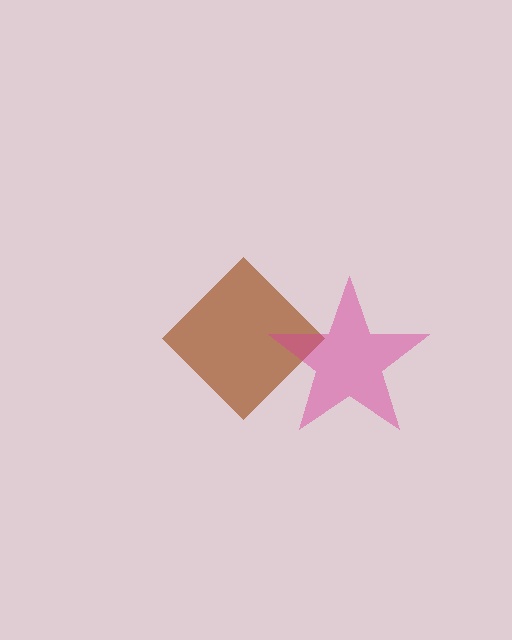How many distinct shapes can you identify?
There are 2 distinct shapes: a brown diamond, a magenta star.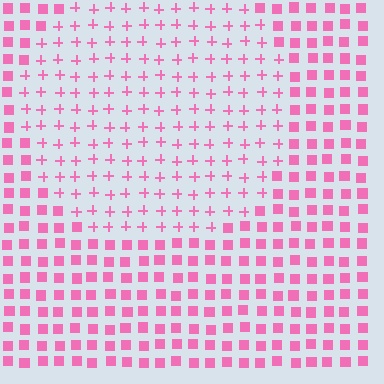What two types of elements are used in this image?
The image uses plus signs inside the circle region and squares outside it.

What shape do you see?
I see a circle.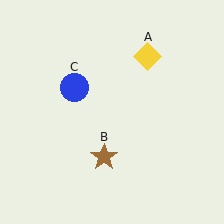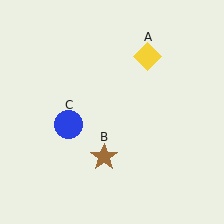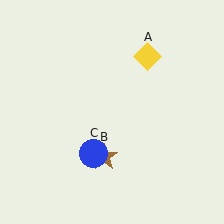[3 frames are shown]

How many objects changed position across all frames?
1 object changed position: blue circle (object C).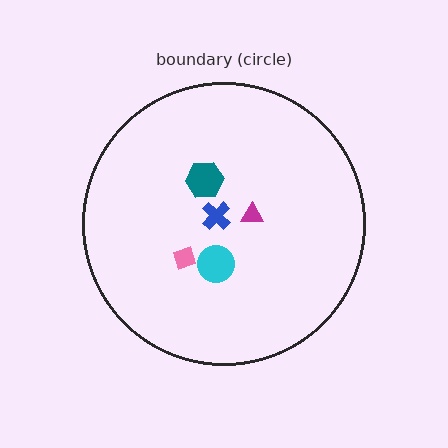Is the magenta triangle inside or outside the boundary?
Inside.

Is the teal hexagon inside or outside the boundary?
Inside.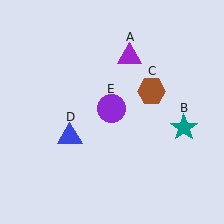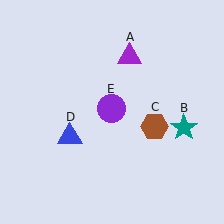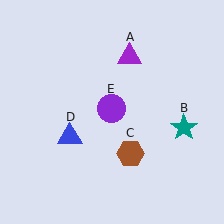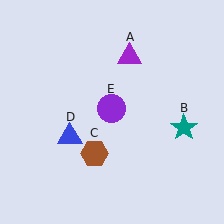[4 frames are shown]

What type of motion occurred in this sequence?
The brown hexagon (object C) rotated clockwise around the center of the scene.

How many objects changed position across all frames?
1 object changed position: brown hexagon (object C).